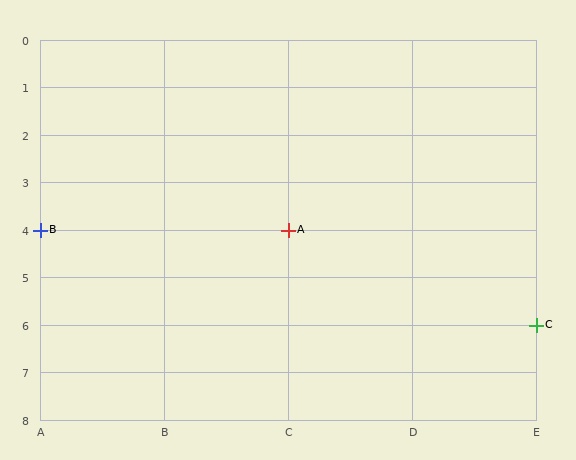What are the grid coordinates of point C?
Point C is at grid coordinates (E, 6).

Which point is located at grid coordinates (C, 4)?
Point A is at (C, 4).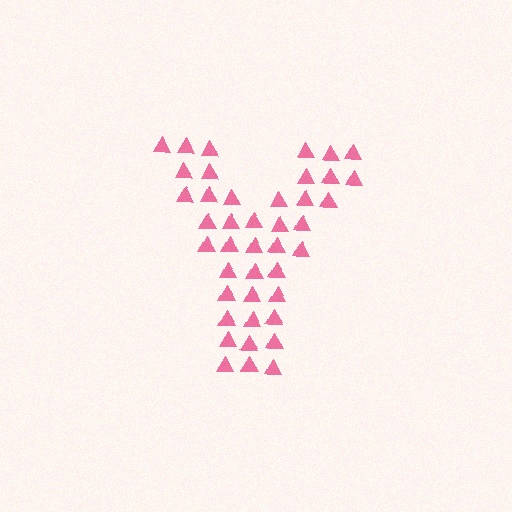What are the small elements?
The small elements are triangles.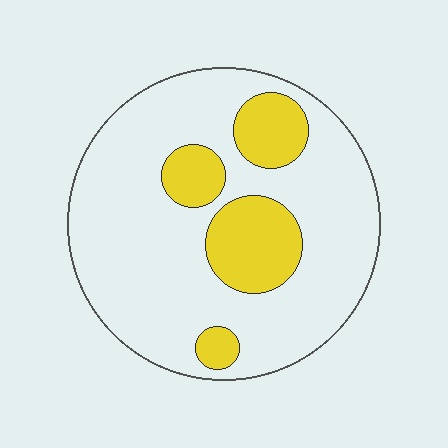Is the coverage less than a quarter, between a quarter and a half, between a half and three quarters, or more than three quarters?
Less than a quarter.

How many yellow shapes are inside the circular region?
4.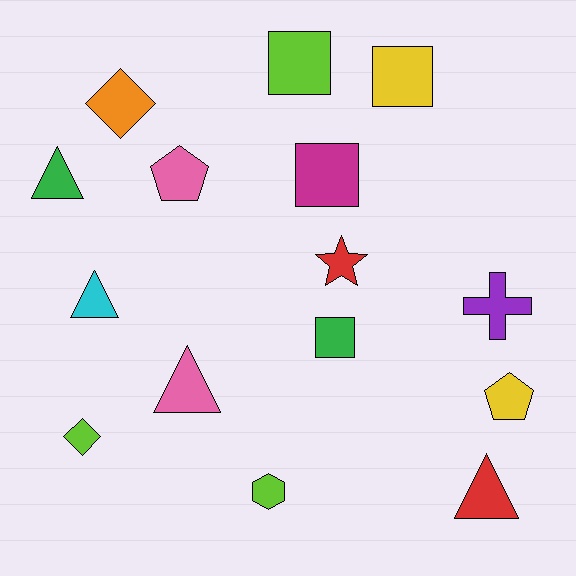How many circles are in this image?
There are no circles.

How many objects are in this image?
There are 15 objects.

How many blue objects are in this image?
There are no blue objects.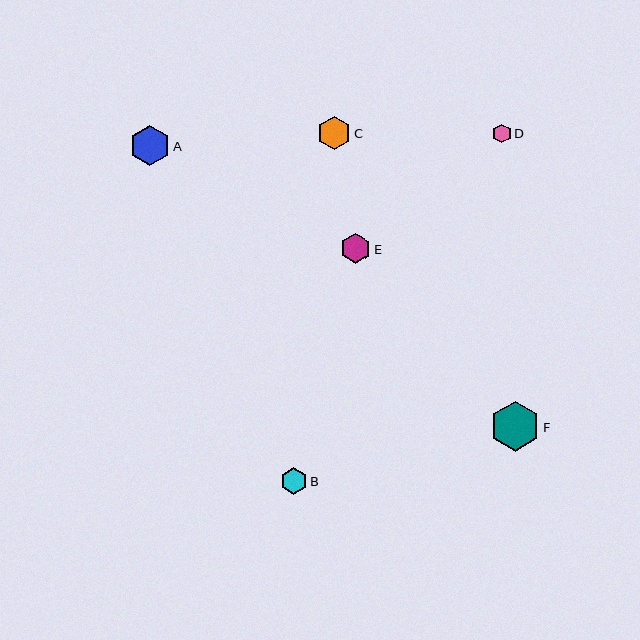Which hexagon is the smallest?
Hexagon D is the smallest with a size of approximately 19 pixels.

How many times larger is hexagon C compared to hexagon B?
Hexagon C is approximately 1.2 times the size of hexagon B.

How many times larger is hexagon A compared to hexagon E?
Hexagon A is approximately 1.4 times the size of hexagon E.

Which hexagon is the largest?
Hexagon F is the largest with a size of approximately 50 pixels.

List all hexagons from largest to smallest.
From largest to smallest: F, A, C, E, B, D.